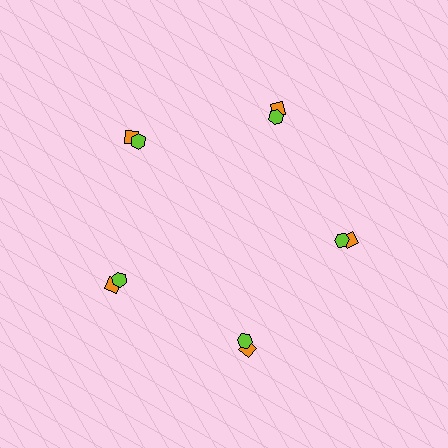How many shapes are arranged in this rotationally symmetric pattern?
There are 10 shapes, arranged in 5 groups of 2.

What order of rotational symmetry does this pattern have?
This pattern has 5-fold rotational symmetry.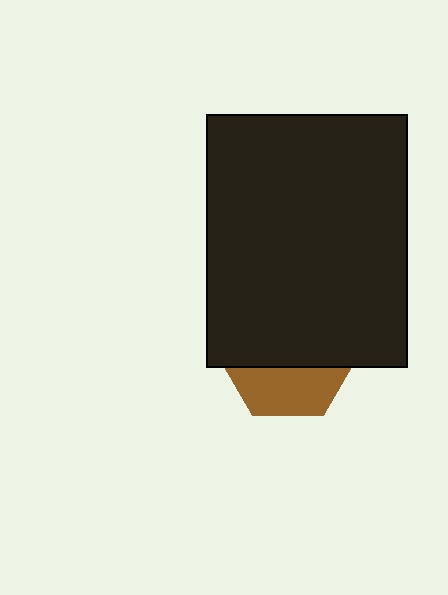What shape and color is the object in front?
The object in front is a black rectangle.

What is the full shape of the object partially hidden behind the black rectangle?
The partially hidden object is a brown hexagon.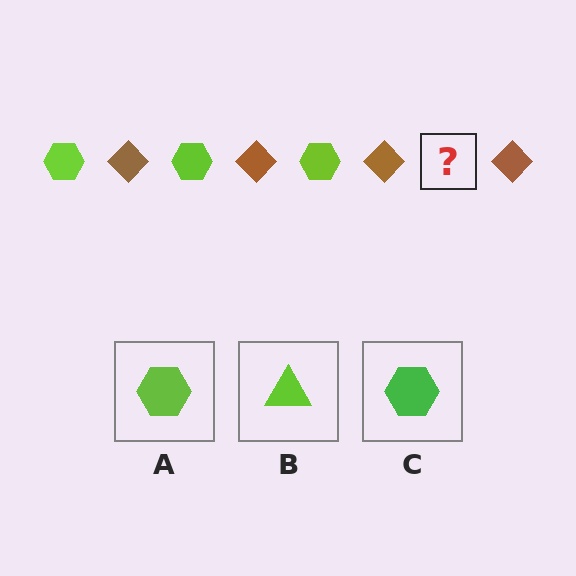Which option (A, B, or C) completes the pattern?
A.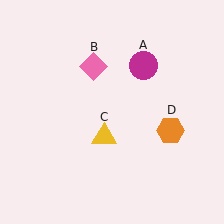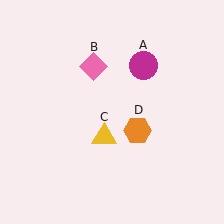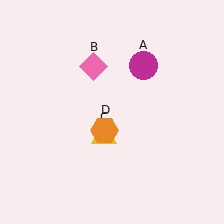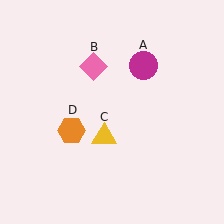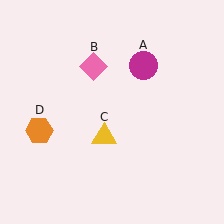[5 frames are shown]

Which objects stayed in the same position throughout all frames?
Magenta circle (object A) and pink diamond (object B) and yellow triangle (object C) remained stationary.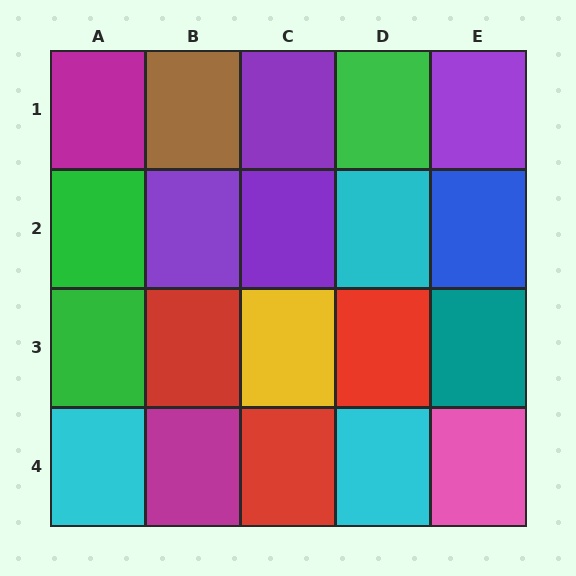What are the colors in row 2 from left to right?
Green, purple, purple, cyan, blue.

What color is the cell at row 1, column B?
Brown.